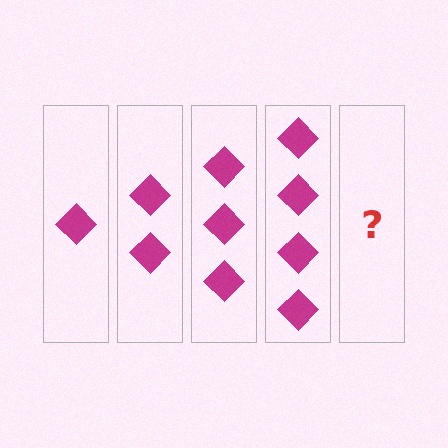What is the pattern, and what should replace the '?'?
The pattern is that each step adds one more diamond. The '?' should be 5 diamonds.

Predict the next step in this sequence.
The next step is 5 diamonds.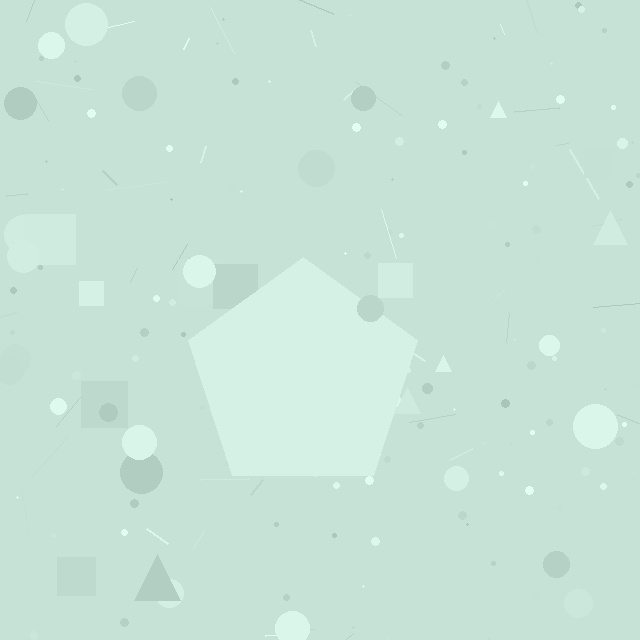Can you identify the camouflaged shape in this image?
The camouflaged shape is a pentagon.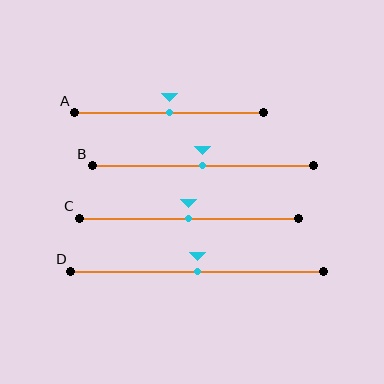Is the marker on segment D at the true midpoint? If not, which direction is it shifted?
Yes, the marker on segment D is at the true midpoint.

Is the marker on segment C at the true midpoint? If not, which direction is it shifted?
Yes, the marker on segment C is at the true midpoint.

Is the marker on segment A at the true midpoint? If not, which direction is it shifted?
Yes, the marker on segment A is at the true midpoint.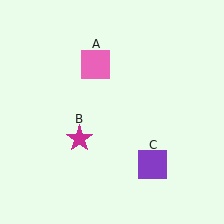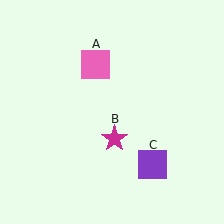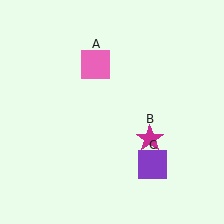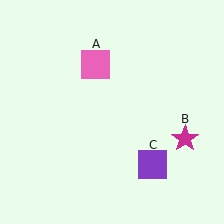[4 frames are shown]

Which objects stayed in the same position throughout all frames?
Pink square (object A) and purple square (object C) remained stationary.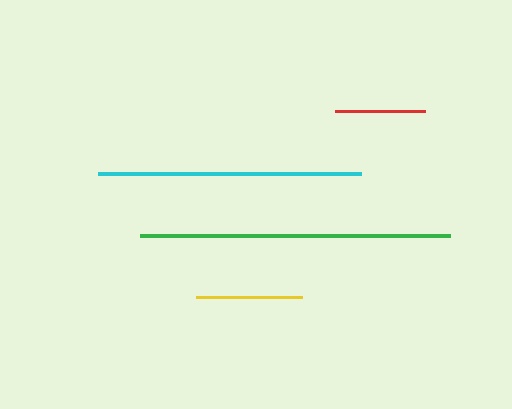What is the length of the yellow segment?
The yellow segment is approximately 106 pixels long.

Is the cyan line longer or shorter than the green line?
The green line is longer than the cyan line.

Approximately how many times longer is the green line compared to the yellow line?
The green line is approximately 2.9 times the length of the yellow line.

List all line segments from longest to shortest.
From longest to shortest: green, cyan, yellow, red.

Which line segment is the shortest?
The red line is the shortest at approximately 90 pixels.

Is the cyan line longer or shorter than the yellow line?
The cyan line is longer than the yellow line.